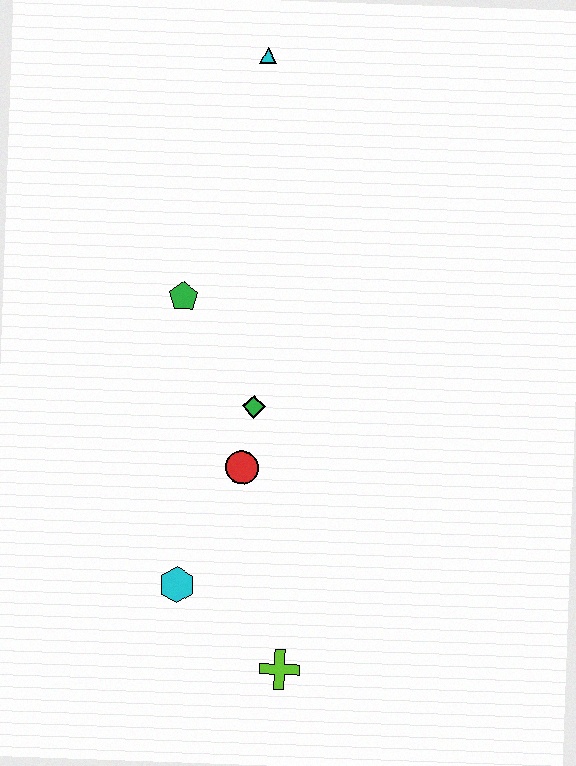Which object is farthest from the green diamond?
The cyan triangle is farthest from the green diamond.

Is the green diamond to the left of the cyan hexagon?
No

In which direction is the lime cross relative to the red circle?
The lime cross is below the red circle.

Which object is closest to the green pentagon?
The green diamond is closest to the green pentagon.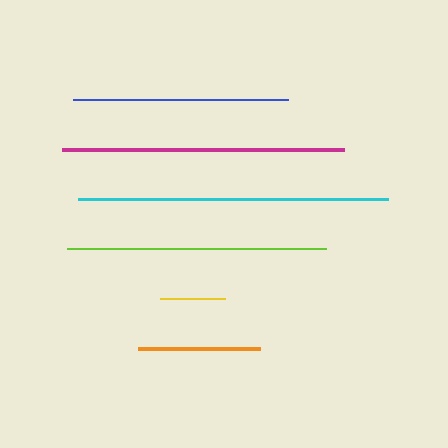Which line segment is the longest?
The cyan line is the longest at approximately 310 pixels.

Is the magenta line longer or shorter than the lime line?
The magenta line is longer than the lime line.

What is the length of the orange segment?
The orange segment is approximately 122 pixels long.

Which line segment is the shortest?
The yellow line is the shortest at approximately 65 pixels.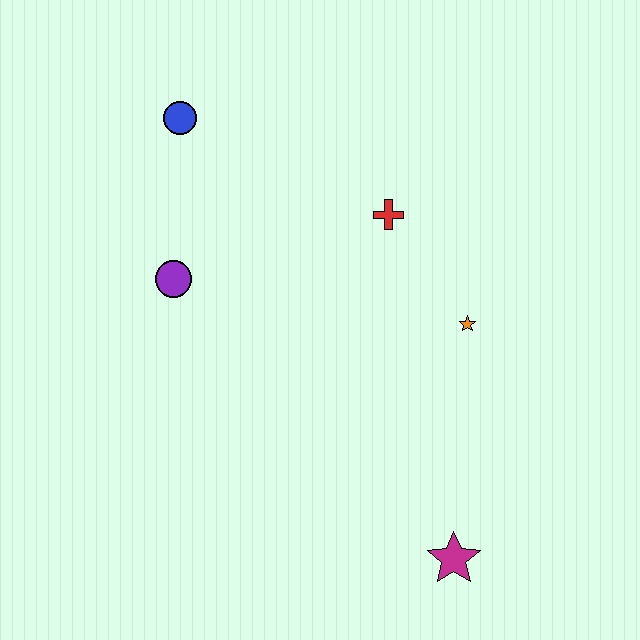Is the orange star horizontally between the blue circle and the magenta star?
No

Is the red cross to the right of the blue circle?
Yes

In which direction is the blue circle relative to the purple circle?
The blue circle is above the purple circle.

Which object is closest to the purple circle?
The blue circle is closest to the purple circle.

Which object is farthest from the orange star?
The blue circle is farthest from the orange star.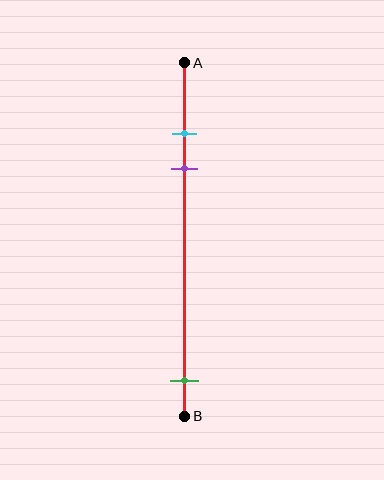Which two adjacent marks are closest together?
The cyan and purple marks are the closest adjacent pair.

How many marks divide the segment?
There are 3 marks dividing the segment.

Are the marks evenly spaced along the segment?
No, the marks are not evenly spaced.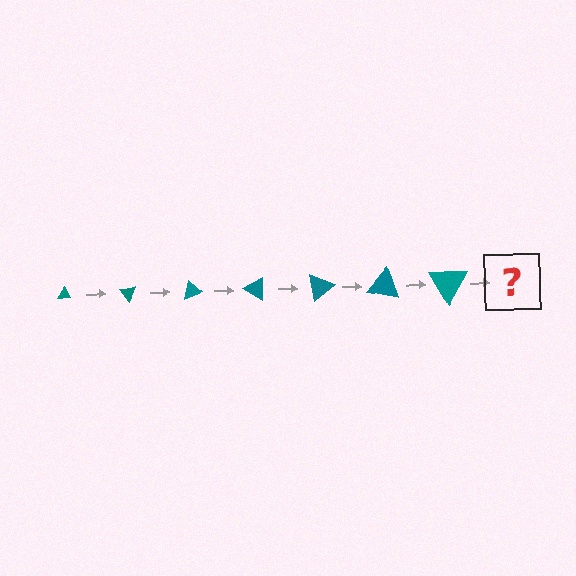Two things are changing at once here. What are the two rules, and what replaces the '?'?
The two rules are that the triangle grows larger each step and it rotates 50 degrees each step. The '?' should be a triangle, larger than the previous one and rotated 350 degrees from the start.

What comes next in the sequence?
The next element should be a triangle, larger than the previous one and rotated 350 degrees from the start.